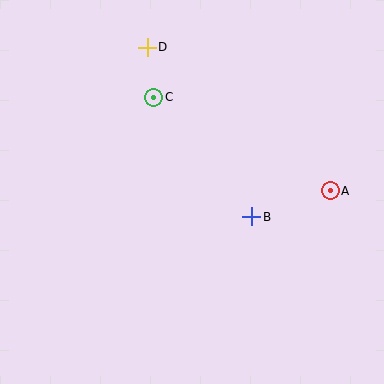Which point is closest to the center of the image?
Point B at (252, 217) is closest to the center.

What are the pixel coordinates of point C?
Point C is at (154, 97).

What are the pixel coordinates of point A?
Point A is at (330, 191).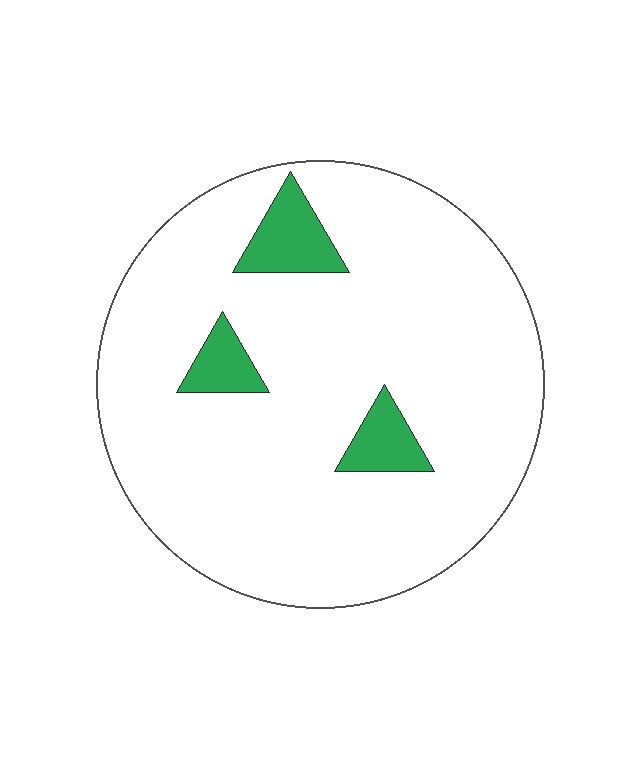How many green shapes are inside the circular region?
3.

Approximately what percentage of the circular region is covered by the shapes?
Approximately 10%.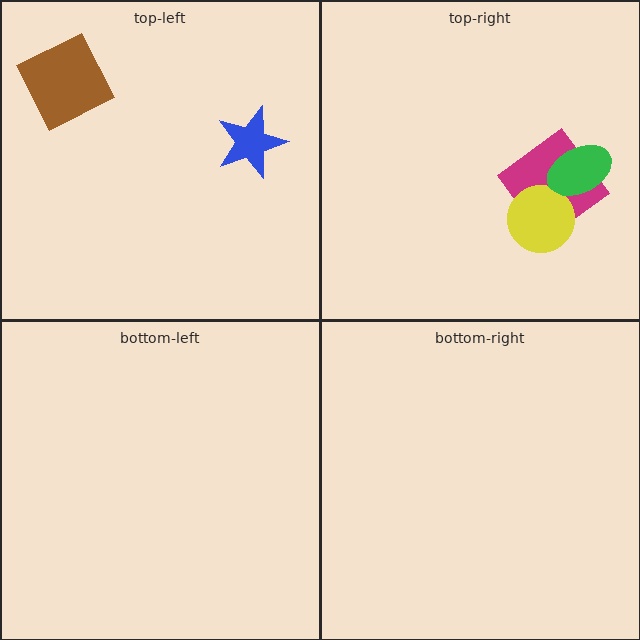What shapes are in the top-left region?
The blue star, the brown diamond.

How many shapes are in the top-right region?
3.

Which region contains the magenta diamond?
The top-right region.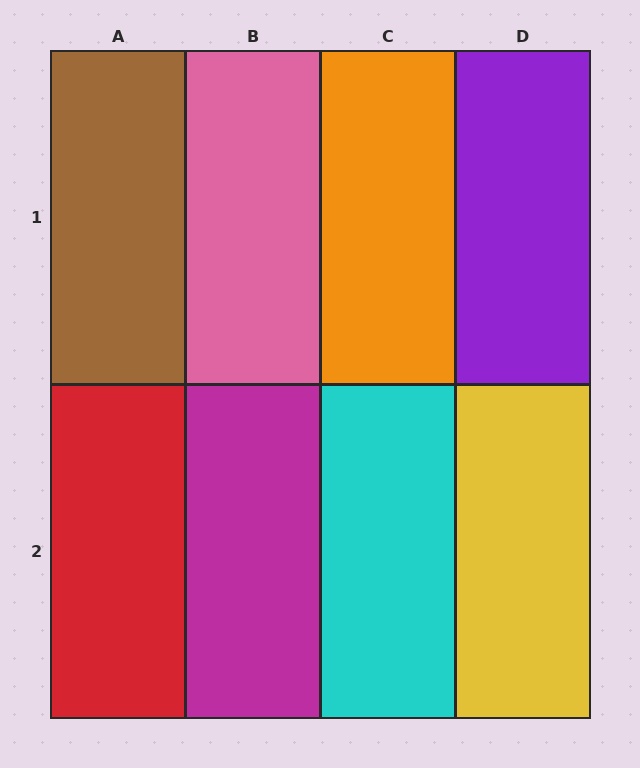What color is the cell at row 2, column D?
Yellow.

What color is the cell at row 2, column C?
Cyan.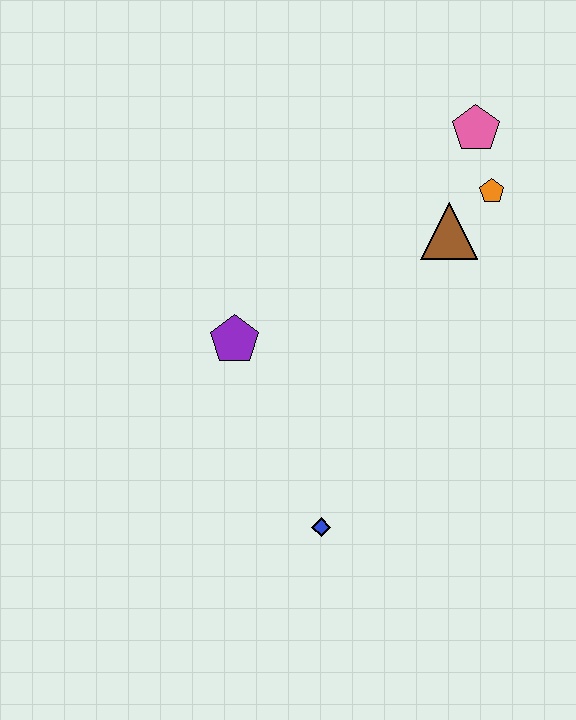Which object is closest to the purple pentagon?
The blue diamond is closest to the purple pentagon.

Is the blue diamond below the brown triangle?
Yes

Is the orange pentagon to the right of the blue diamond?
Yes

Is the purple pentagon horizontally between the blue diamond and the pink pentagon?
No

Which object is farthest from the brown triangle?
The blue diamond is farthest from the brown triangle.